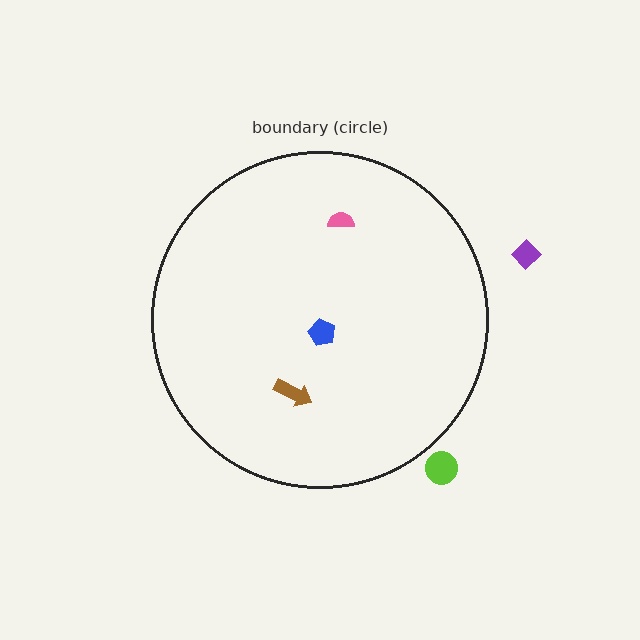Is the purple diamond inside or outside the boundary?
Outside.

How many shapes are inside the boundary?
3 inside, 2 outside.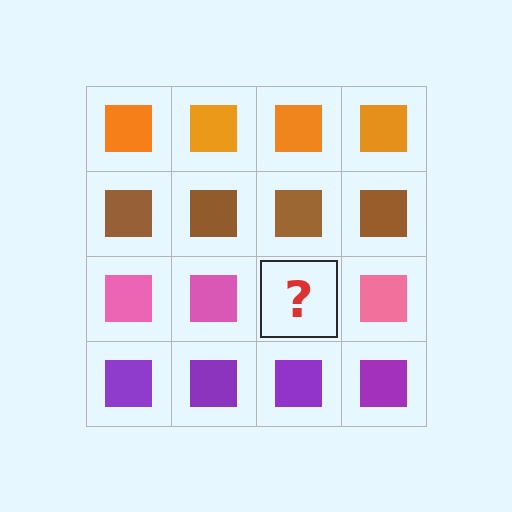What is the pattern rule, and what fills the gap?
The rule is that each row has a consistent color. The gap should be filled with a pink square.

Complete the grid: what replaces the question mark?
The question mark should be replaced with a pink square.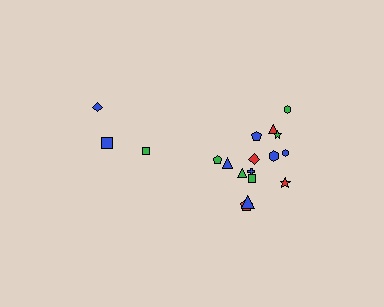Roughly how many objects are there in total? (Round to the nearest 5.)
Roughly 20 objects in total.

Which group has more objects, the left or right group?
The right group.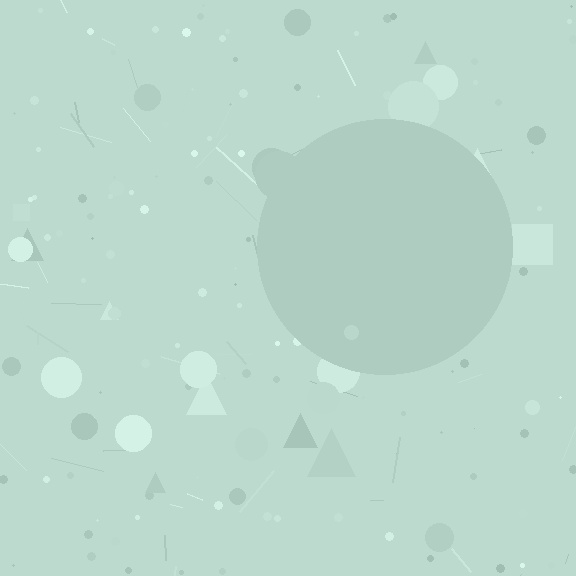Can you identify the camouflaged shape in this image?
The camouflaged shape is a circle.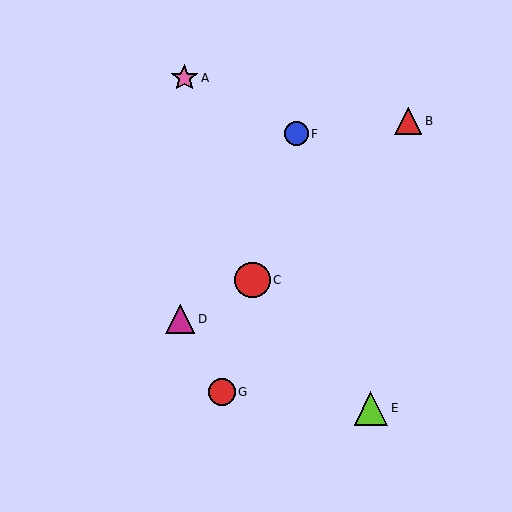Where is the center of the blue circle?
The center of the blue circle is at (296, 134).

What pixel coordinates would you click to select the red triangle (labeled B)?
Click at (408, 121) to select the red triangle B.